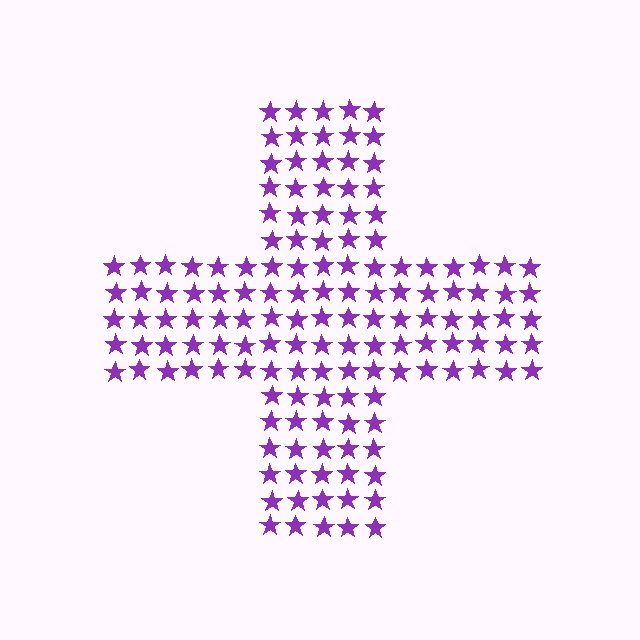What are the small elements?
The small elements are stars.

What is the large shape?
The large shape is a cross.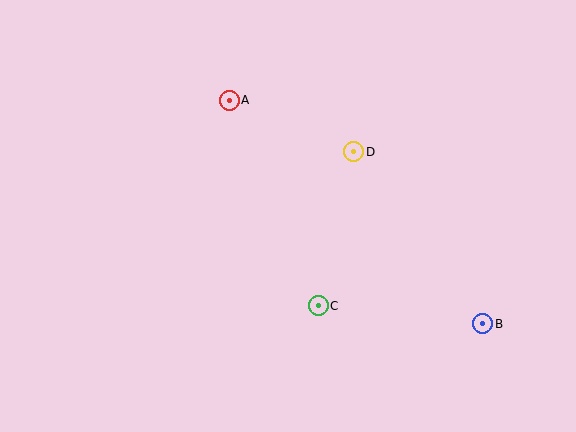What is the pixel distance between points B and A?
The distance between B and A is 338 pixels.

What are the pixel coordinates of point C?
Point C is at (318, 306).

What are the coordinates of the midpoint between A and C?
The midpoint between A and C is at (274, 203).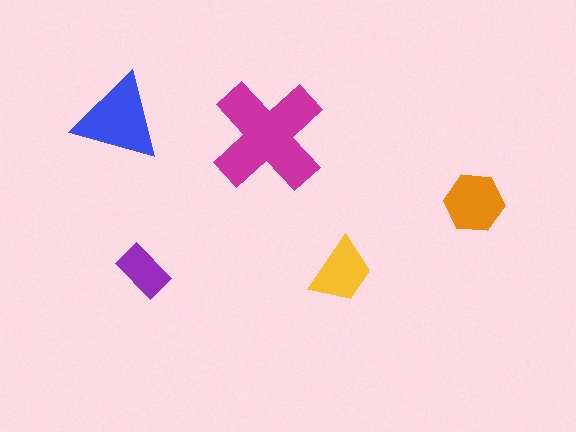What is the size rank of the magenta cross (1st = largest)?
1st.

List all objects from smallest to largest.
The purple rectangle, the yellow trapezoid, the orange hexagon, the blue triangle, the magenta cross.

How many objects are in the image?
There are 5 objects in the image.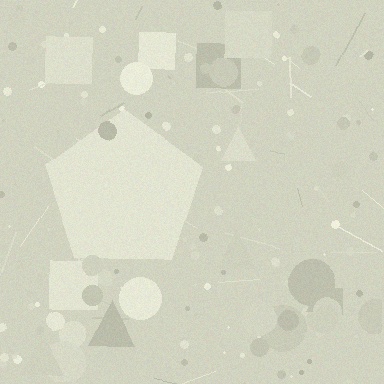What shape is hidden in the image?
A pentagon is hidden in the image.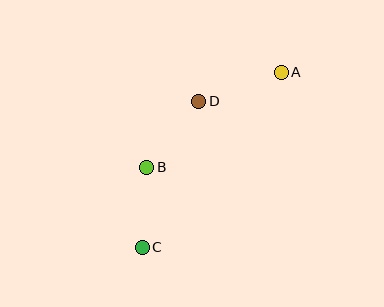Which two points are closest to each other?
Points B and C are closest to each other.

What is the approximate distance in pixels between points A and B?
The distance between A and B is approximately 164 pixels.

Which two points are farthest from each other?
Points A and C are farthest from each other.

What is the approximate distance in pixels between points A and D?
The distance between A and D is approximately 87 pixels.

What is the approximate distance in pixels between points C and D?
The distance between C and D is approximately 156 pixels.